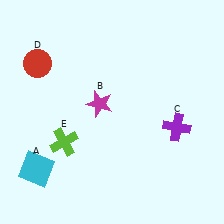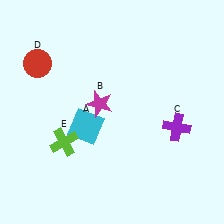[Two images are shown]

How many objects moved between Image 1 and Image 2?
1 object moved between the two images.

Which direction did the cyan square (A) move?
The cyan square (A) moved right.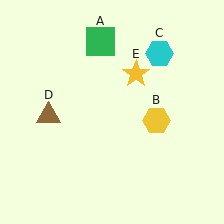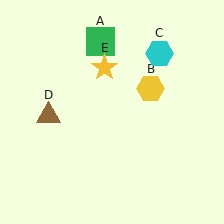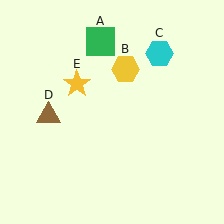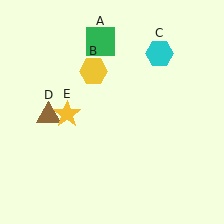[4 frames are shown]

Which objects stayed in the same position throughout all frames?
Green square (object A) and cyan hexagon (object C) and brown triangle (object D) remained stationary.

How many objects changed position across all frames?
2 objects changed position: yellow hexagon (object B), yellow star (object E).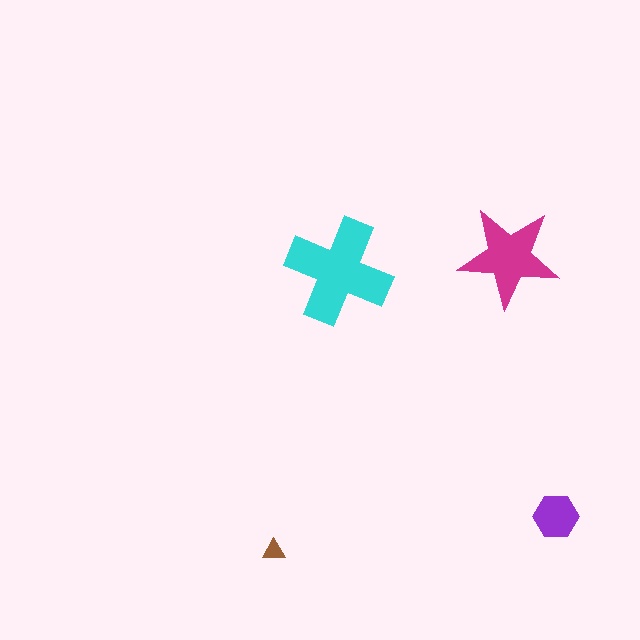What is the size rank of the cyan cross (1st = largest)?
1st.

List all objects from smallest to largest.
The brown triangle, the purple hexagon, the magenta star, the cyan cross.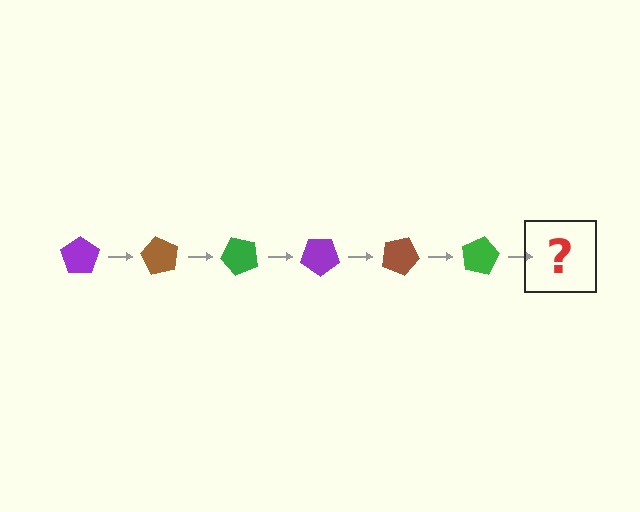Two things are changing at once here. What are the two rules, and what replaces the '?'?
The two rules are that it rotates 60 degrees each step and the color cycles through purple, brown, and green. The '?' should be a purple pentagon, rotated 360 degrees from the start.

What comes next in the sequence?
The next element should be a purple pentagon, rotated 360 degrees from the start.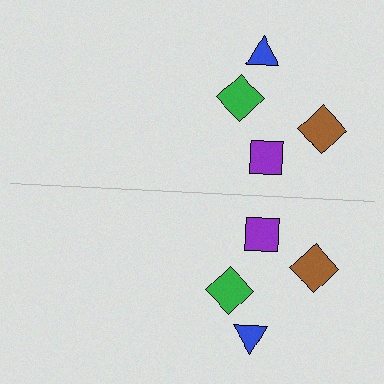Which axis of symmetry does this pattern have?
The pattern has a horizontal axis of symmetry running through the center of the image.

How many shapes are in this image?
There are 8 shapes in this image.